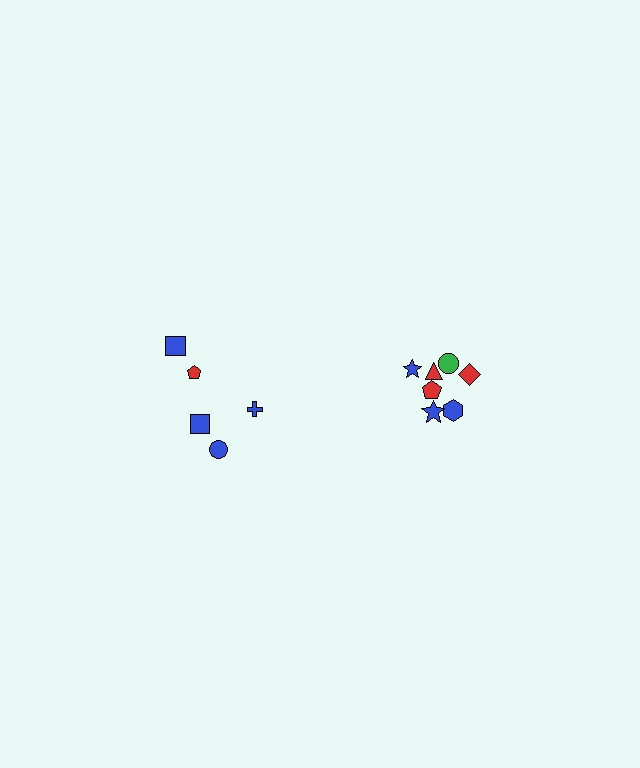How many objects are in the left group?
There are 5 objects.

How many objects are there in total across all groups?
There are 12 objects.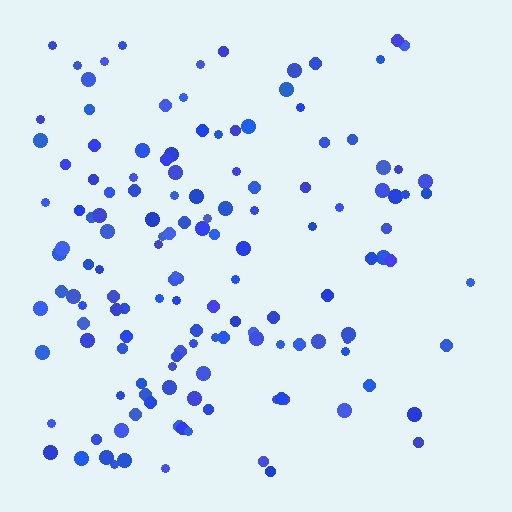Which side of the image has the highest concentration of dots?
The left.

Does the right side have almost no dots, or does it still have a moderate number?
Still a moderate number, just noticeably fewer than the left.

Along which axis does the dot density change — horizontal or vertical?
Horizontal.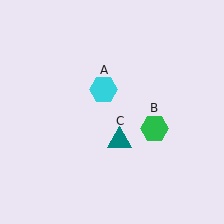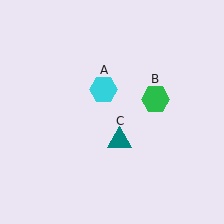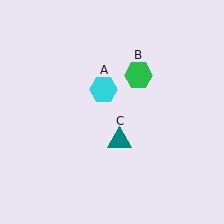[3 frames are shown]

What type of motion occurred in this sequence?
The green hexagon (object B) rotated counterclockwise around the center of the scene.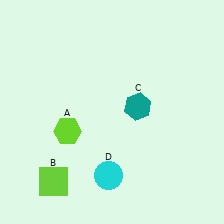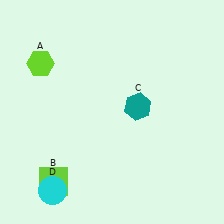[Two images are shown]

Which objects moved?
The objects that moved are: the lime hexagon (A), the cyan circle (D).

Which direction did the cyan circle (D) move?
The cyan circle (D) moved left.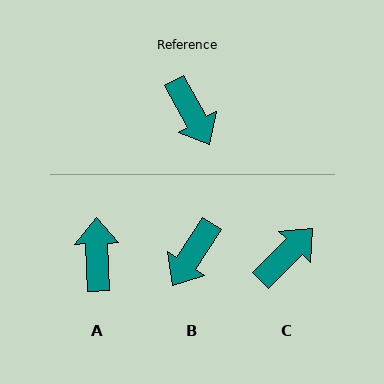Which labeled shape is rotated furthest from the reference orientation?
A, about 153 degrees away.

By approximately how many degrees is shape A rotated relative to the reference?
Approximately 153 degrees counter-clockwise.